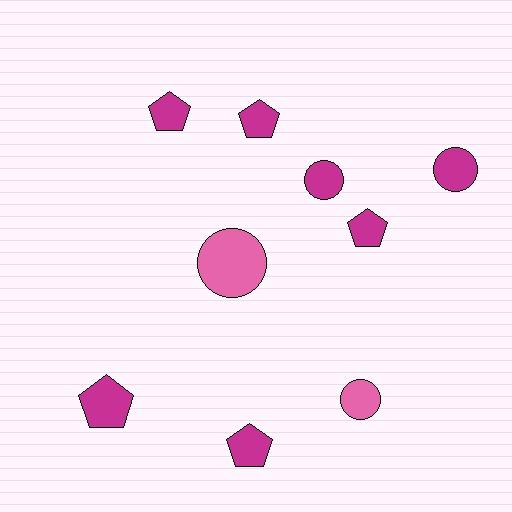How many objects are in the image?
There are 9 objects.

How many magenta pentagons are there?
There are 5 magenta pentagons.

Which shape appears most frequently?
Pentagon, with 5 objects.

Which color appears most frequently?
Magenta, with 7 objects.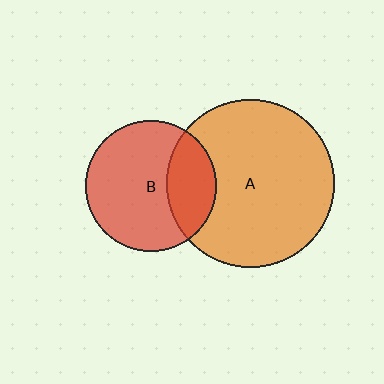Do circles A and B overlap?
Yes.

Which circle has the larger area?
Circle A (orange).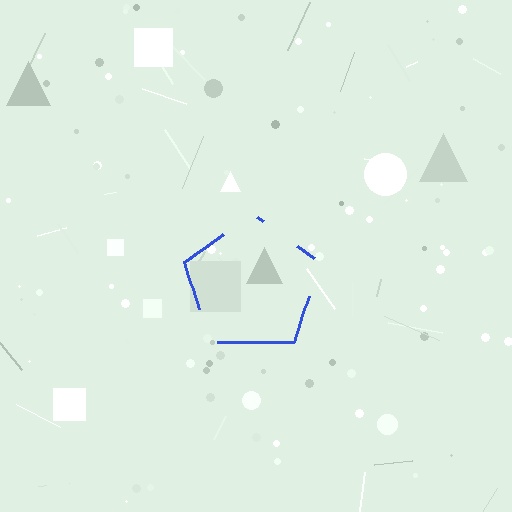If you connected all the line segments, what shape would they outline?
They would outline a pentagon.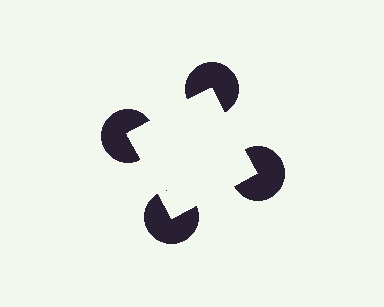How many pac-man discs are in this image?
There are 4 — one at each vertex of the illusory square.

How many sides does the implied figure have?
4 sides.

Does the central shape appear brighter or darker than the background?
It typically appears slightly brighter than the background, even though no actual brightness change is drawn.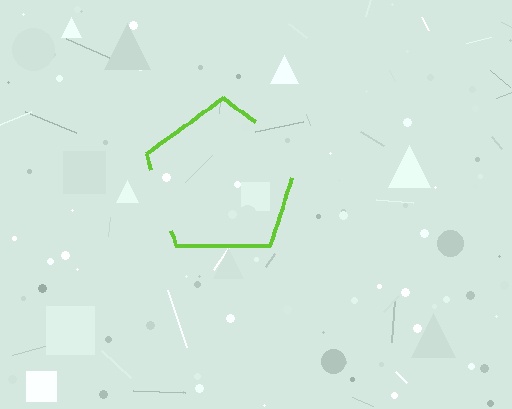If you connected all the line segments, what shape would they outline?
They would outline a pentagon.